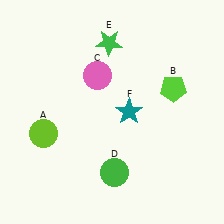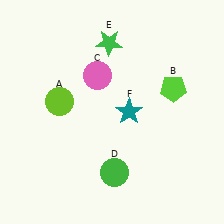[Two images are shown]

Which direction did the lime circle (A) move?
The lime circle (A) moved up.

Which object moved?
The lime circle (A) moved up.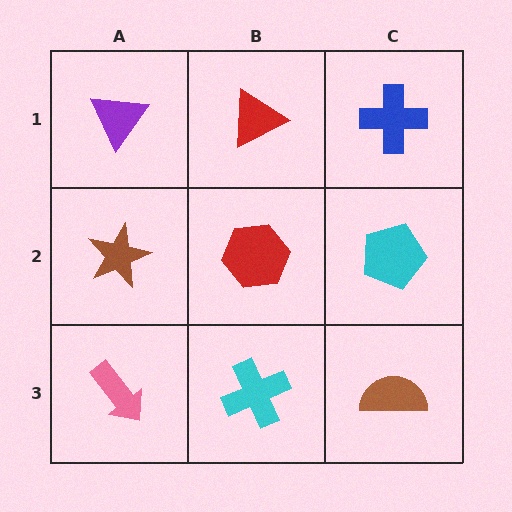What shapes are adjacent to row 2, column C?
A blue cross (row 1, column C), a brown semicircle (row 3, column C), a red hexagon (row 2, column B).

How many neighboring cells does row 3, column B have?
3.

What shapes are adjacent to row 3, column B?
A red hexagon (row 2, column B), a pink arrow (row 3, column A), a brown semicircle (row 3, column C).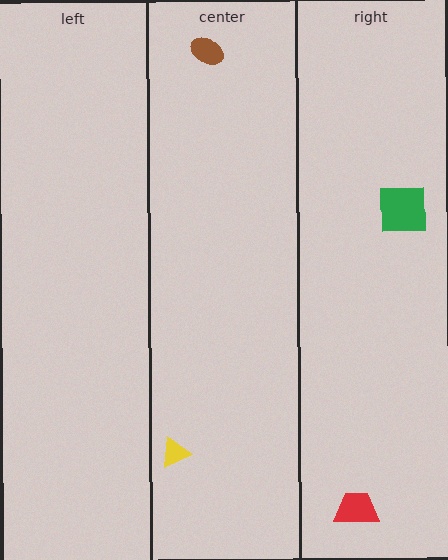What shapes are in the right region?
The green square, the red trapezoid.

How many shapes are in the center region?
2.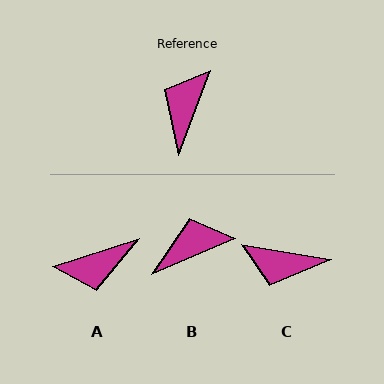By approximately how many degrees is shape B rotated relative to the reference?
Approximately 46 degrees clockwise.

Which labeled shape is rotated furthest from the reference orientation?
A, about 129 degrees away.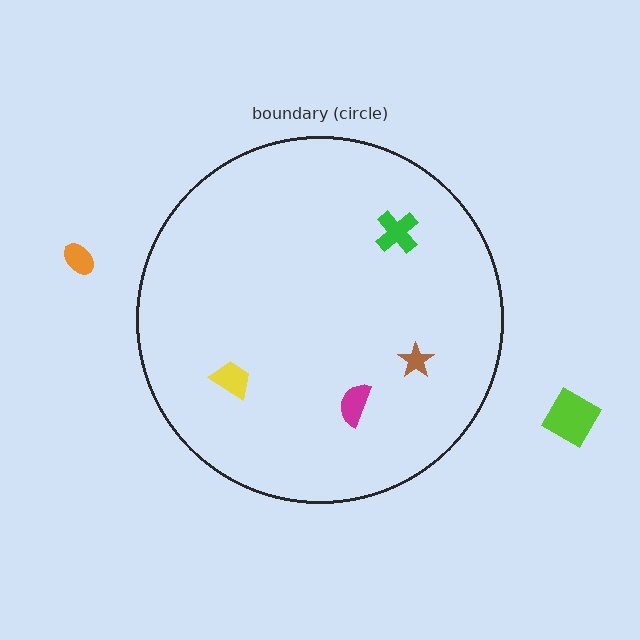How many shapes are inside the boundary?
4 inside, 2 outside.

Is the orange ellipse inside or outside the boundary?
Outside.